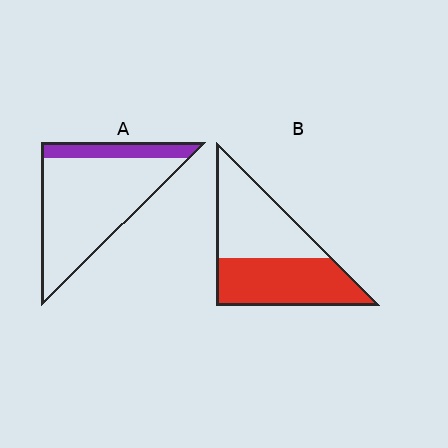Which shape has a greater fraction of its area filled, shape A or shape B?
Shape B.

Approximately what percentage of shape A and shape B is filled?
A is approximately 20% and B is approximately 50%.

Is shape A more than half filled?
No.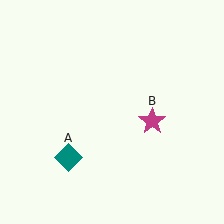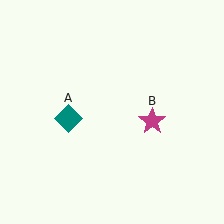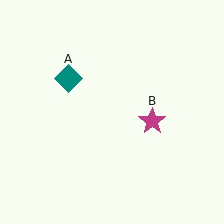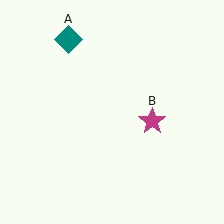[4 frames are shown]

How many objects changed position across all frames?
1 object changed position: teal diamond (object A).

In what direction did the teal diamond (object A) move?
The teal diamond (object A) moved up.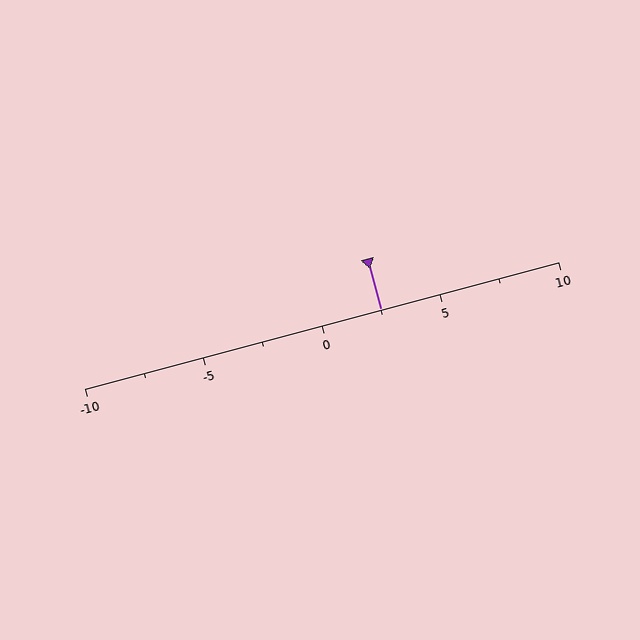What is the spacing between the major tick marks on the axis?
The major ticks are spaced 5 apart.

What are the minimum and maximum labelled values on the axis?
The axis runs from -10 to 10.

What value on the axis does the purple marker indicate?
The marker indicates approximately 2.5.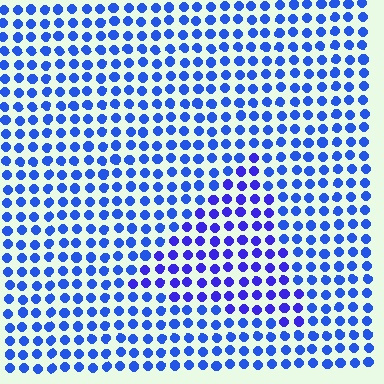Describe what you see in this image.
The image is filled with small blue elements in a uniform arrangement. A triangle-shaped region is visible where the elements are tinted to a slightly different hue, forming a subtle color boundary.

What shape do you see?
I see a triangle.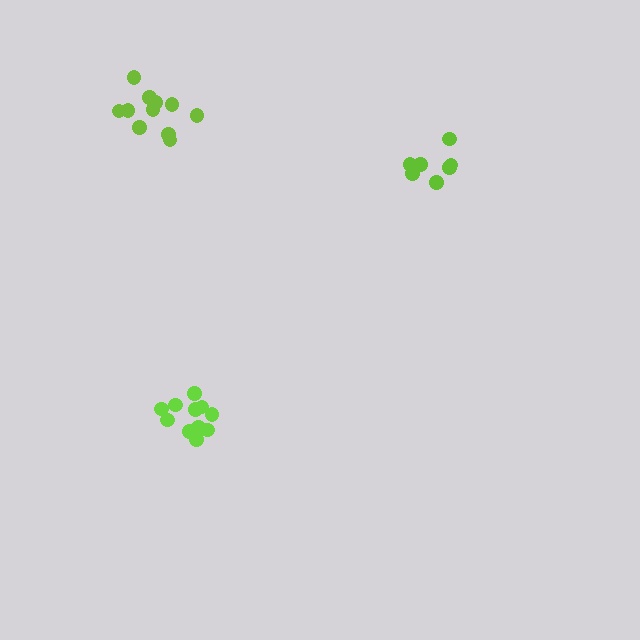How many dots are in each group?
Group 1: 7 dots, Group 2: 11 dots, Group 3: 11 dots (29 total).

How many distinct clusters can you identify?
There are 3 distinct clusters.